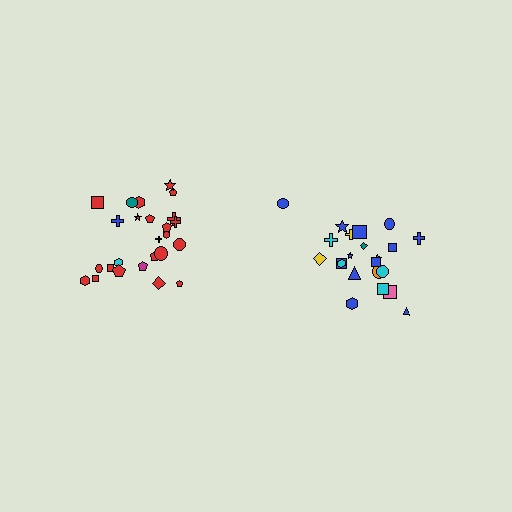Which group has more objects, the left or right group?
The left group.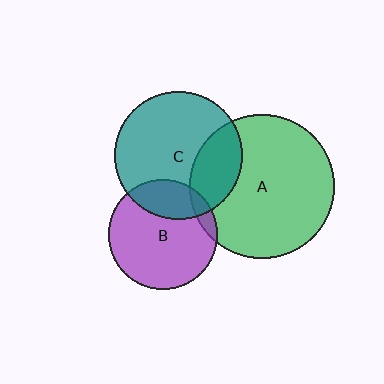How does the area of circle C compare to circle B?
Approximately 1.4 times.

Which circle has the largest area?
Circle A (green).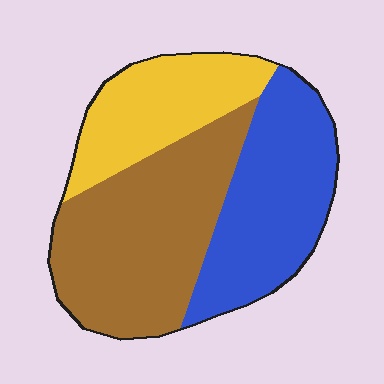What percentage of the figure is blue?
Blue covers about 35% of the figure.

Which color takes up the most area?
Brown, at roughly 45%.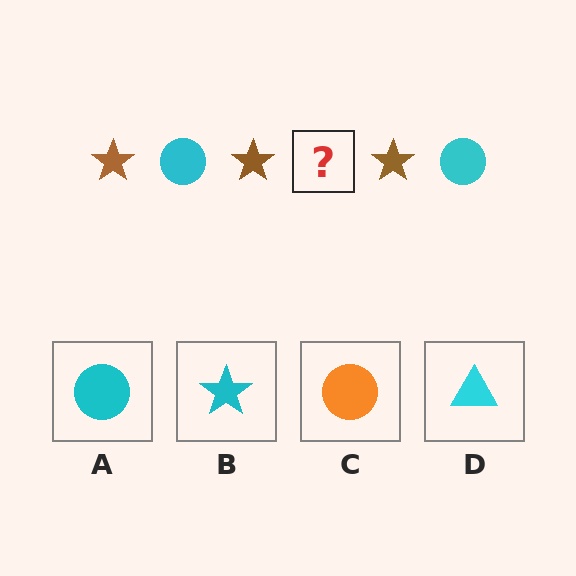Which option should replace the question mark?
Option A.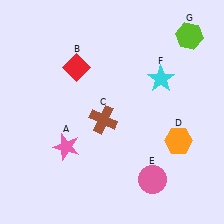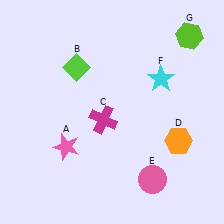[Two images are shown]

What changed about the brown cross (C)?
In Image 1, C is brown. In Image 2, it changed to magenta.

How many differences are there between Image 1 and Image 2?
There are 2 differences between the two images.